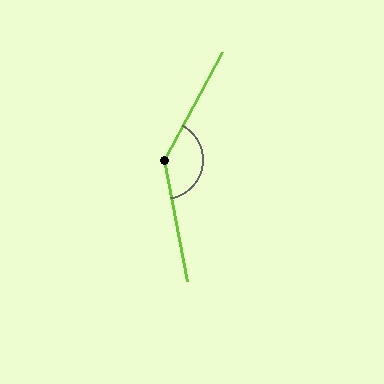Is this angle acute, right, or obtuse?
It is obtuse.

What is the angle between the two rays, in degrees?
Approximately 141 degrees.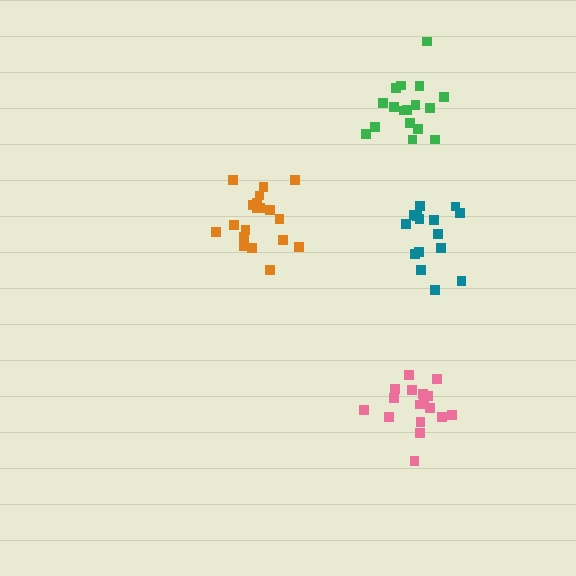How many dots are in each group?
Group 1: 17 dots, Group 2: 15 dots, Group 3: 19 dots, Group 4: 17 dots (68 total).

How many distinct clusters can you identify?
There are 4 distinct clusters.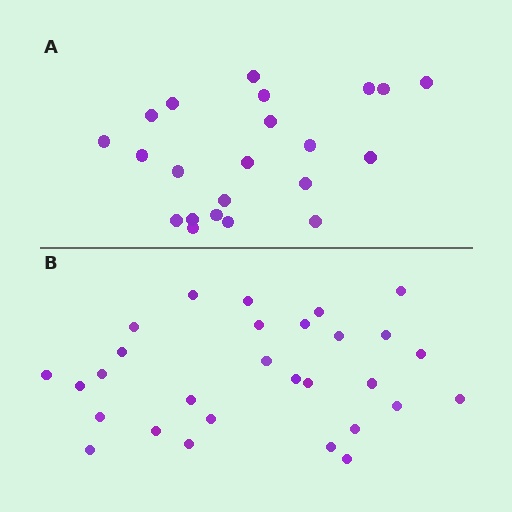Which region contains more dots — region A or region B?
Region B (the bottom region) has more dots.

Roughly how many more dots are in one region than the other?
Region B has roughly 8 or so more dots than region A.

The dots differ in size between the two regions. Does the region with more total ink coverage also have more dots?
No. Region A has more total ink coverage because its dots are larger, but region B actually contains more individual dots. Total area can be misleading — the number of items is what matters here.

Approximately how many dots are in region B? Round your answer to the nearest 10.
About 30 dots. (The exact count is 29, which rounds to 30.)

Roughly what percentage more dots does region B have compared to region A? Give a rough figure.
About 30% more.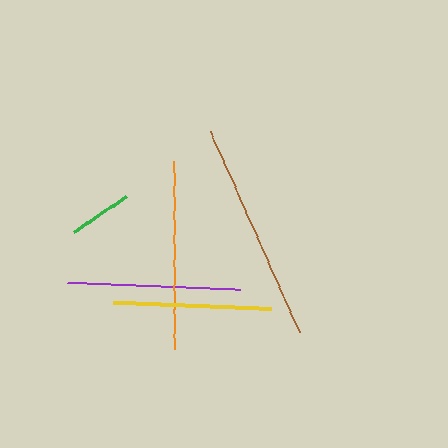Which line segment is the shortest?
The green line is the shortest at approximately 64 pixels.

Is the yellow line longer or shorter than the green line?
The yellow line is longer than the green line.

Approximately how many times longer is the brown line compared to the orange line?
The brown line is approximately 1.2 times the length of the orange line.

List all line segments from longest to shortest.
From longest to shortest: brown, orange, purple, yellow, green.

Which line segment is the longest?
The brown line is the longest at approximately 219 pixels.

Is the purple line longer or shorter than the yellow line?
The purple line is longer than the yellow line.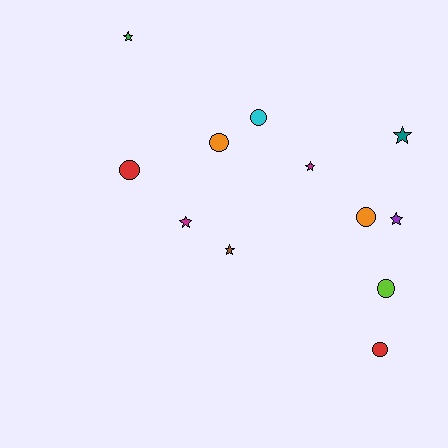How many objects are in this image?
There are 12 objects.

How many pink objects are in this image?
There are no pink objects.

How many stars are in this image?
There are 6 stars.